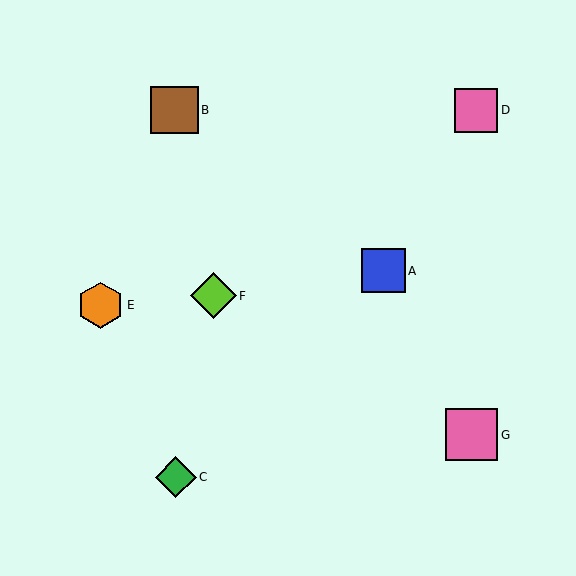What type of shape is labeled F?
Shape F is a lime diamond.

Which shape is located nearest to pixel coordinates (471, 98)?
The pink square (labeled D) at (476, 110) is nearest to that location.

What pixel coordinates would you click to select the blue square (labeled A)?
Click at (383, 271) to select the blue square A.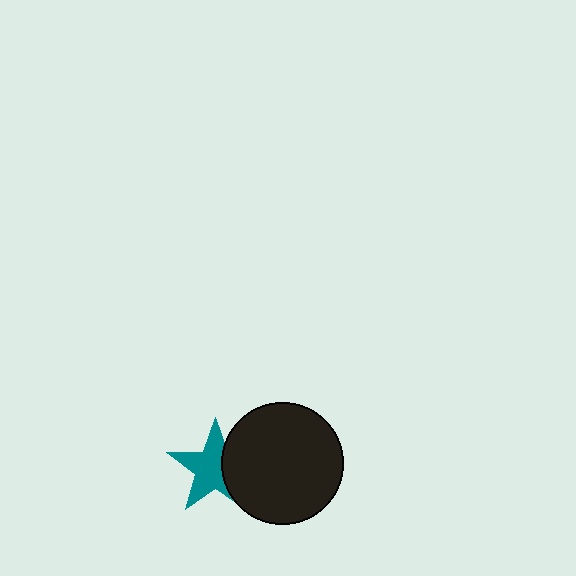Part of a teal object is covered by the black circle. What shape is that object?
It is a star.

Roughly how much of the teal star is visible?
Most of it is visible (roughly 67%).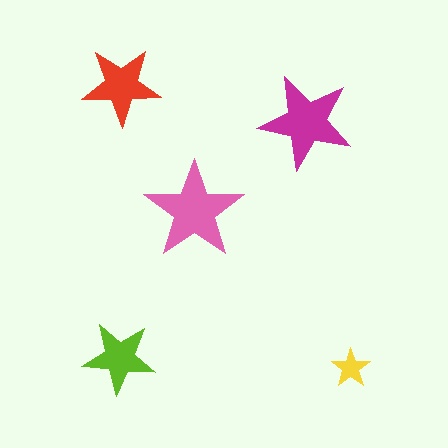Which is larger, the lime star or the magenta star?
The magenta one.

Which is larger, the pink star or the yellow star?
The pink one.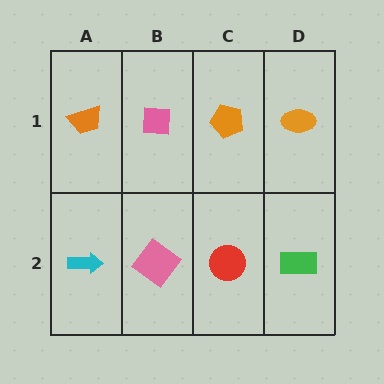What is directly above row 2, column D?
An orange ellipse.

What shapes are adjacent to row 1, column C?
A red circle (row 2, column C), a pink square (row 1, column B), an orange ellipse (row 1, column D).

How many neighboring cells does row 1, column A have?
2.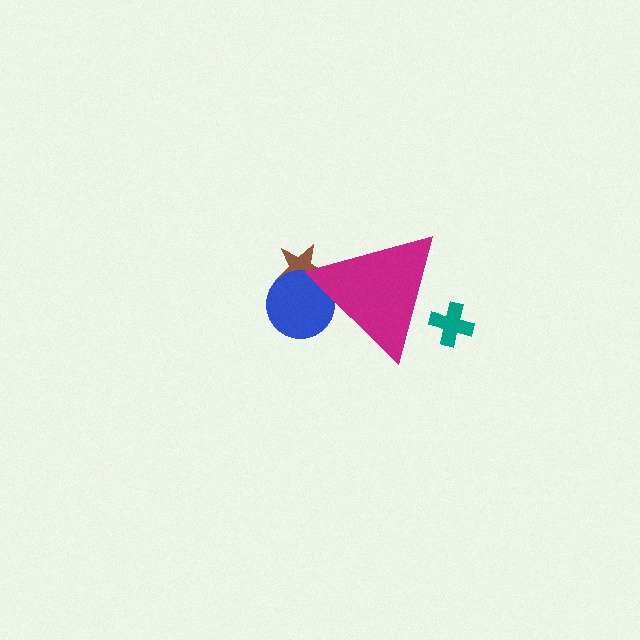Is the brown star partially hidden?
Yes, the brown star is partially hidden behind the magenta triangle.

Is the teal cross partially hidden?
Yes, the teal cross is partially hidden behind the magenta triangle.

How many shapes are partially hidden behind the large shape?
3 shapes are partially hidden.